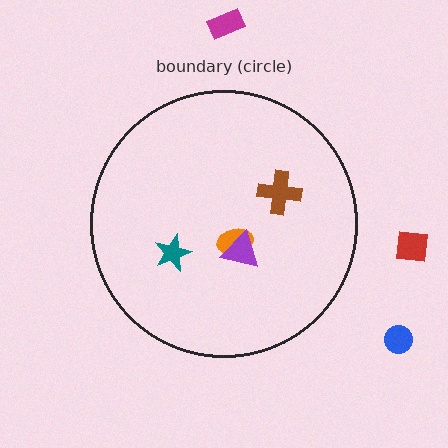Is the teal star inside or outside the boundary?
Inside.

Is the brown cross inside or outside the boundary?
Inside.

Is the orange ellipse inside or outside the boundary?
Inside.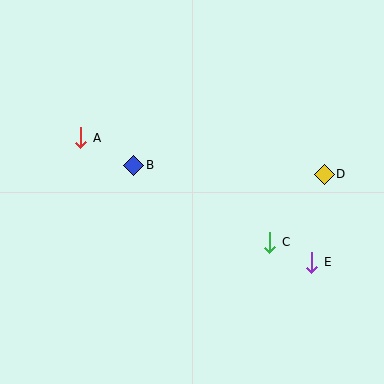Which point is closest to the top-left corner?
Point A is closest to the top-left corner.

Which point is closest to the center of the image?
Point B at (134, 165) is closest to the center.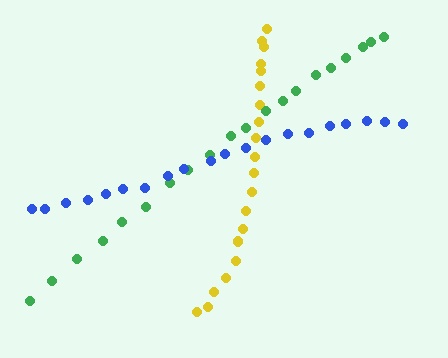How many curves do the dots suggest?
There are 3 distinct paths.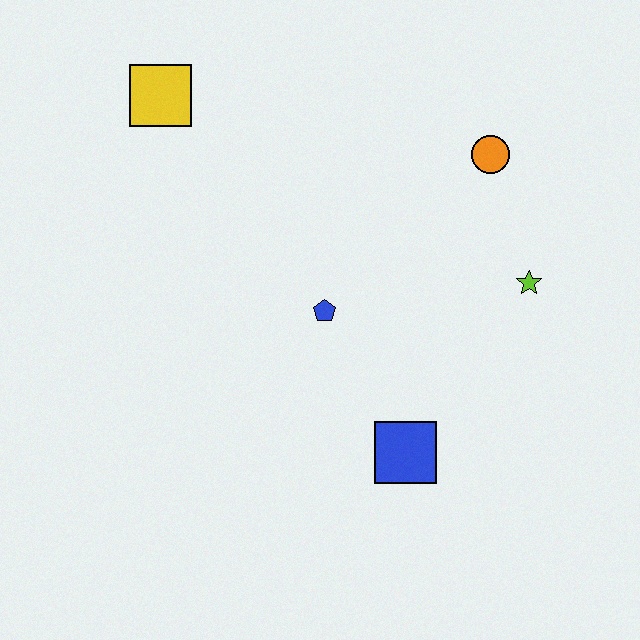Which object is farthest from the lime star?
The yellow square is farthest from the lime star.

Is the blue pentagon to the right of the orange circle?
No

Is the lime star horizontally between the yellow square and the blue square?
No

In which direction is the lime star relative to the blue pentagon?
The lime star is to the right of the blue pentagon.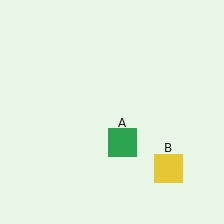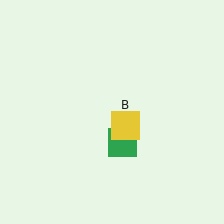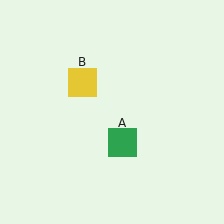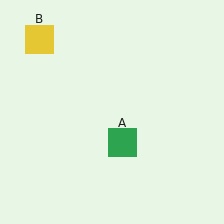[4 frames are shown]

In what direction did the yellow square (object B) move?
The yellow square (object B) moved up and to the left.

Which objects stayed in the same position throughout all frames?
Green square (object A) remained stationary.